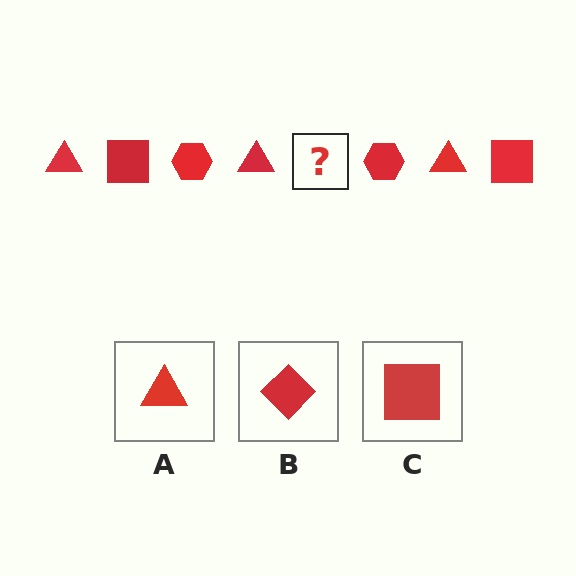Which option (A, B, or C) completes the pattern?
C.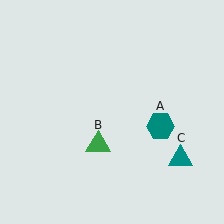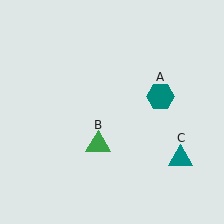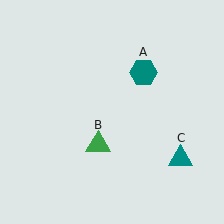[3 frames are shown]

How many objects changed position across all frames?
1 object changed position: teal hexagon (object A).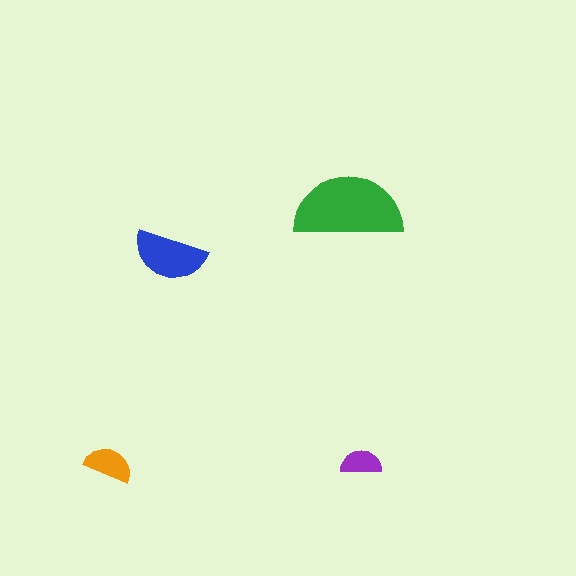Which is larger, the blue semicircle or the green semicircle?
The green one.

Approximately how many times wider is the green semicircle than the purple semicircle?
About 2.5 times wider.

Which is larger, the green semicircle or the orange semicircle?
The green one.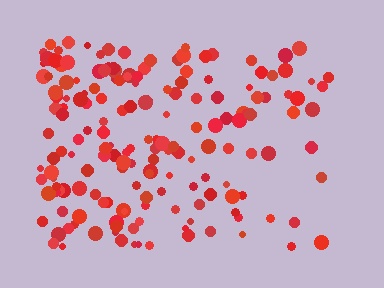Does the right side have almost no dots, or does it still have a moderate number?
Still a moderate number, just noticeably fewer than the left.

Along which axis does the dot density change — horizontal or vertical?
Horizontal.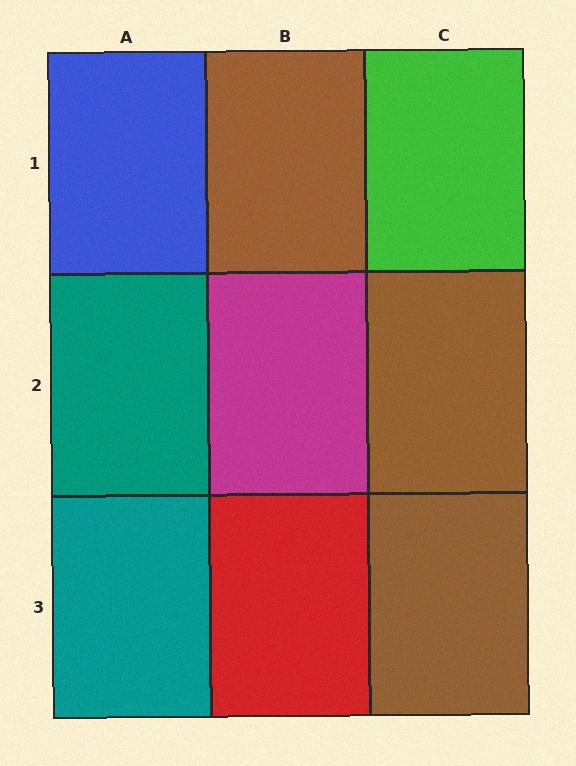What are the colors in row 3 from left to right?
Teal, red, brown.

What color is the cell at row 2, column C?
Brown.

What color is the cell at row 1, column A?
Blue.